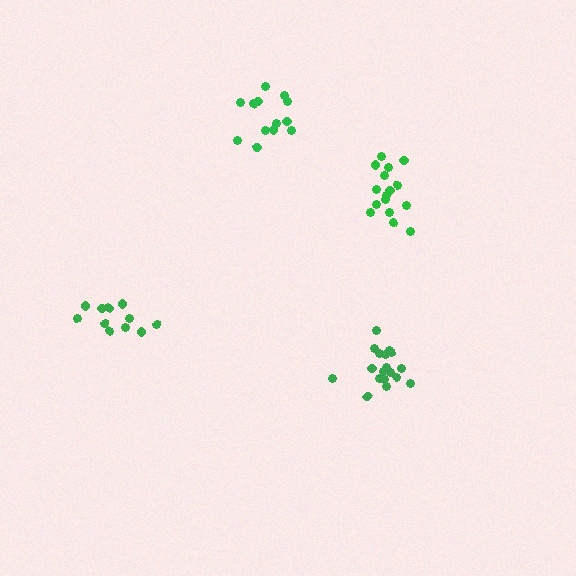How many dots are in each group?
Group 1: 16 dots, Group 2: 12 dots, Group 3: 13 dots, Group 4: 18 dots (59 total).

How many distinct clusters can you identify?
There are 4 distinct clusters.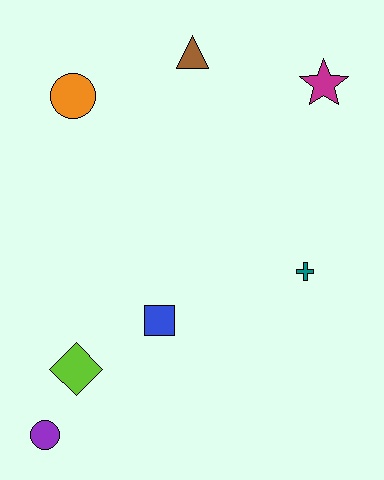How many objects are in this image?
There are 7 objects.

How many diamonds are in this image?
There is 1 diamond.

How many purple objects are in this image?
There is 1 purple object.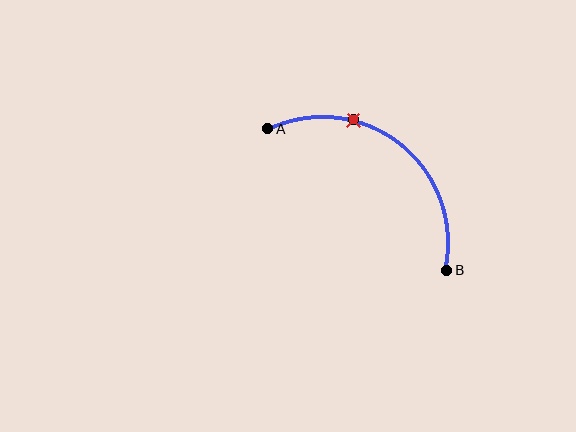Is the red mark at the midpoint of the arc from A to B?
No. The red mark lies on the arc but is closer to endpoint A. The arc midpoint would be at the point on the curve equidistant along the arc from both A and B.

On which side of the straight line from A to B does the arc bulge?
The arc bulges above and to the right of the straight line connecting A and B.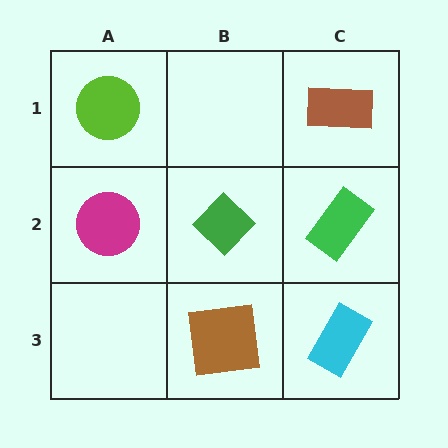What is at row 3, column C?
A cyan rectangle.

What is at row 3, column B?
A brown square.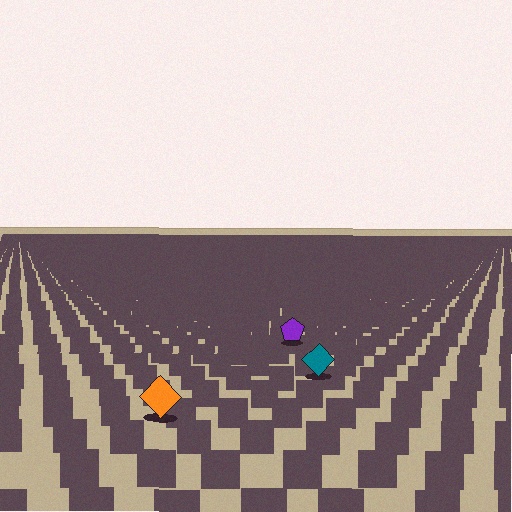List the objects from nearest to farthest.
From nearest to farthest: the orange diamond, the teal diamond, the purple pentagon.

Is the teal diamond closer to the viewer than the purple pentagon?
Yes. The teal diamond is closer — you can tell from the texture gradient: the ground texture is coarser near it.